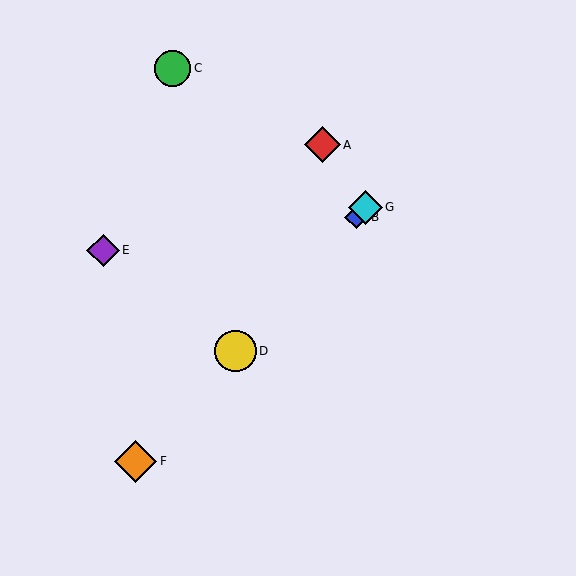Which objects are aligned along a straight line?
Objects B, D, F, G are aligned along a straight line.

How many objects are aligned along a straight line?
4 objects (B, D, F, G) are aligned along a straight line.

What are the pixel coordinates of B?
Object B is at (356, 217).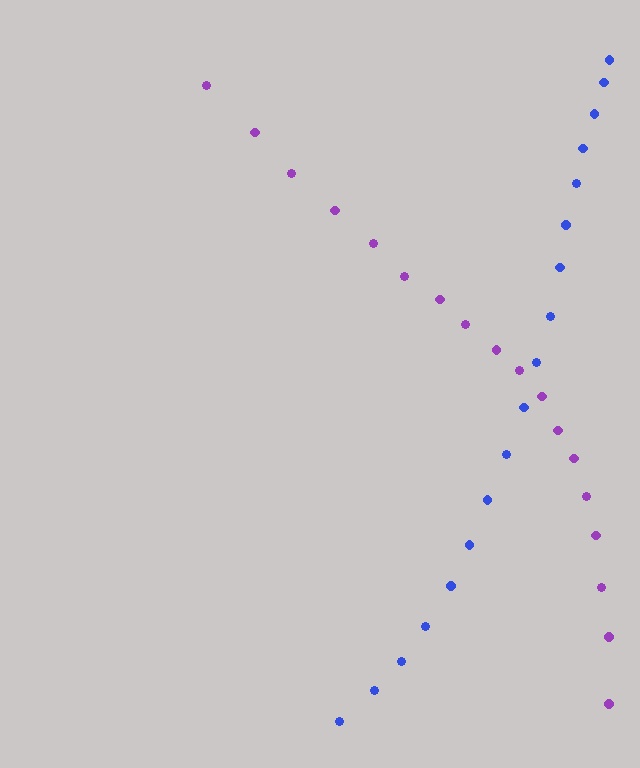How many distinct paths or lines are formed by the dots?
There are 2 distinct paths.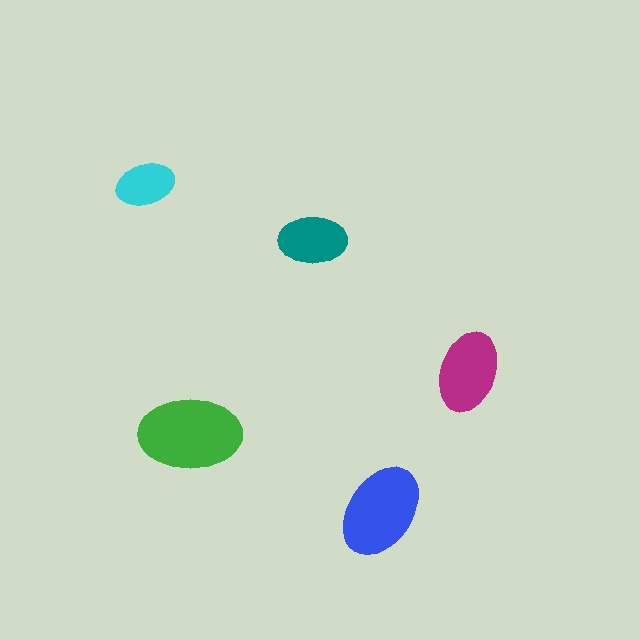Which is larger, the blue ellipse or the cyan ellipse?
The blue one.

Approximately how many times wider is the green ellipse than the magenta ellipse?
About 1.5 times wider.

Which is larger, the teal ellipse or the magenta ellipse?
The magenta one.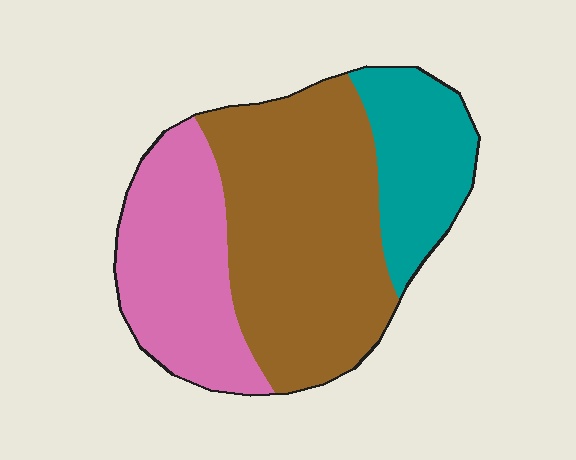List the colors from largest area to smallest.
From largest to smallest: brown, pink, teal.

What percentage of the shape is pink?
Pink covers roughly 30% of the shape.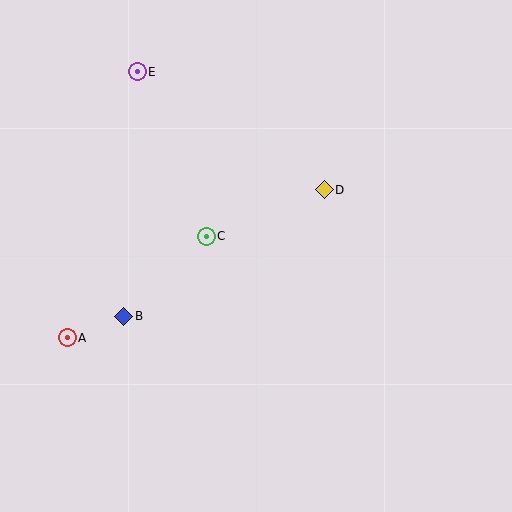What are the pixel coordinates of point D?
Point D is at (324, 190).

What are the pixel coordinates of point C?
Point C is at (206, 237).